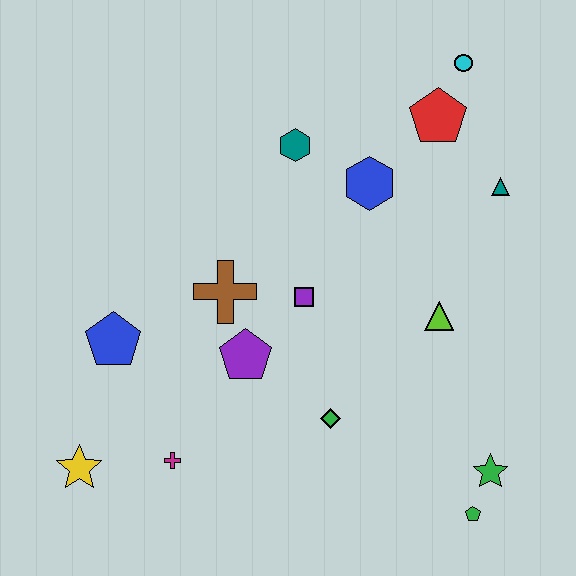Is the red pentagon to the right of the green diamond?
Yes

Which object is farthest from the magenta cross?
The cyan circle is farthest from the magenta cross.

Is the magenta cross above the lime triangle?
No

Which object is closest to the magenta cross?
The yellow star is closest to the magenta cross.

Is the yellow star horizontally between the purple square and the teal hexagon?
No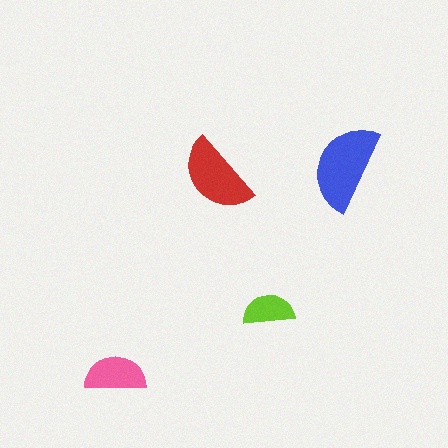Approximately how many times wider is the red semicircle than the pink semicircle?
About 1.5 times wider.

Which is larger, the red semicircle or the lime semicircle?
The red one.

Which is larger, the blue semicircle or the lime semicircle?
The blue one.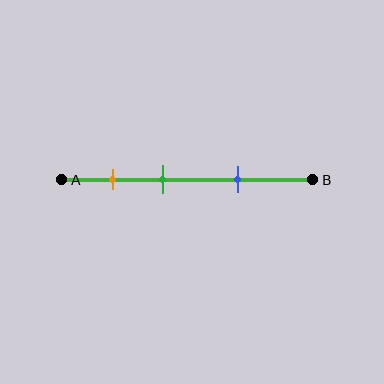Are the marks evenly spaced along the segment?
Yes, the marks are approximately evenly spaced.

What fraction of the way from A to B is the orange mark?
The orange mark is approximately 20% (0.2) of the way from A to B.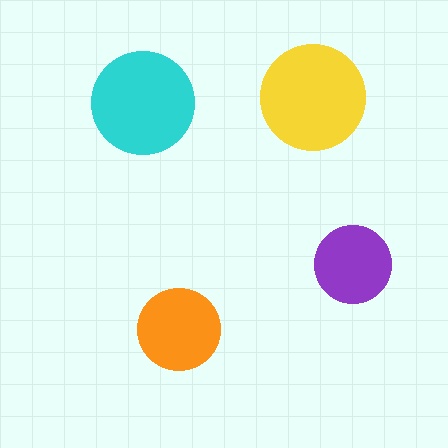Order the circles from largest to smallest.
the yellow one, the cyan one, the orange one, the purple one.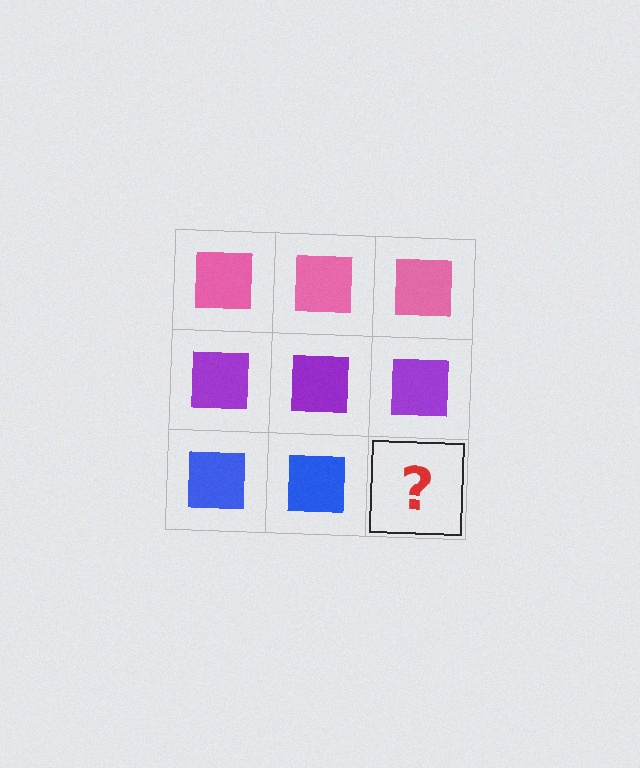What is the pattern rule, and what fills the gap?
The rule is that each row has a consistent color. The gap should be filled with a blue square.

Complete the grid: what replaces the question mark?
The question mark should be replaced with a blue square.